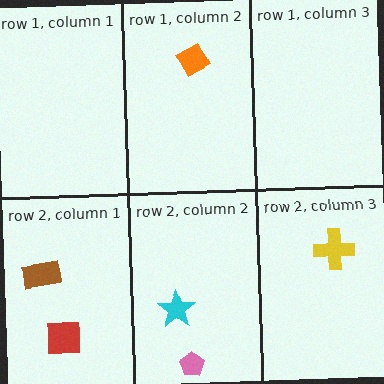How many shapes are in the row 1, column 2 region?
1.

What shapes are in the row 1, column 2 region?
The orange diamond.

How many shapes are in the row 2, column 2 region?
2.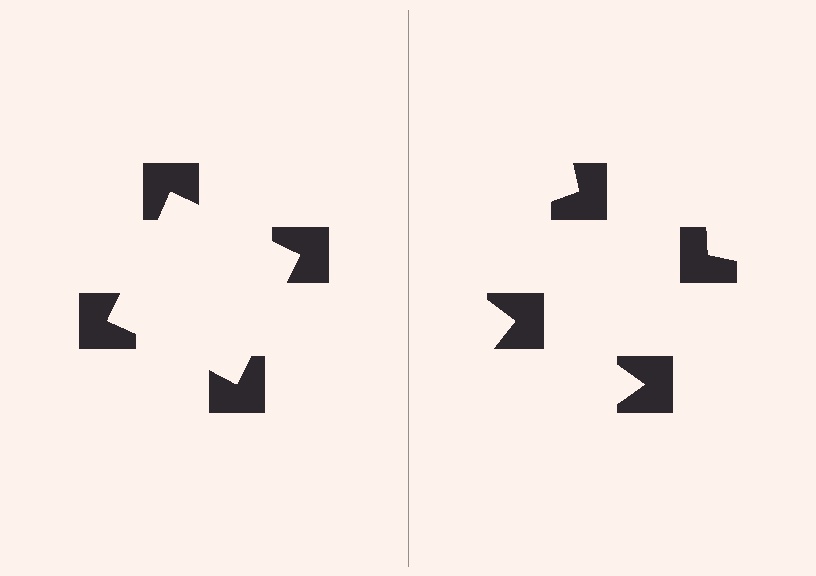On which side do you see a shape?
An illusory square appears on the left side. On the right side the wedge cuts are rotated, so no coherent shape forms.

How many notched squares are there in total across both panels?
8 — 4 on each side.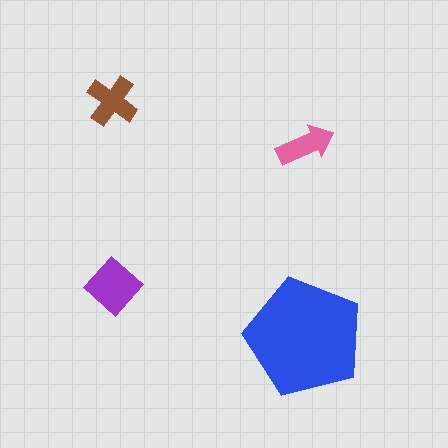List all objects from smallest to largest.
The pink arrow, the brown cross, the purple diamond, the blue pentagon.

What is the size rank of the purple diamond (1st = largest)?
2nd.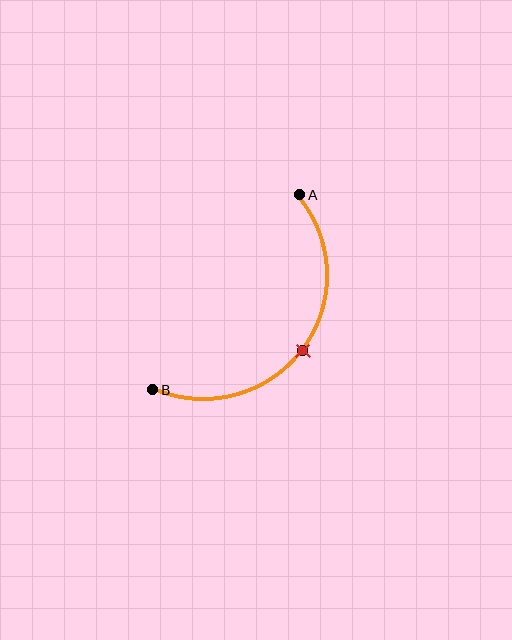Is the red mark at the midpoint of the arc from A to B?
Yes. The red mark lies on the arc at equal arc-length from both A and B — it is the arc midpoint.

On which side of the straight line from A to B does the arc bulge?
The arc bulges below and to the right of the straight line connecting A and B.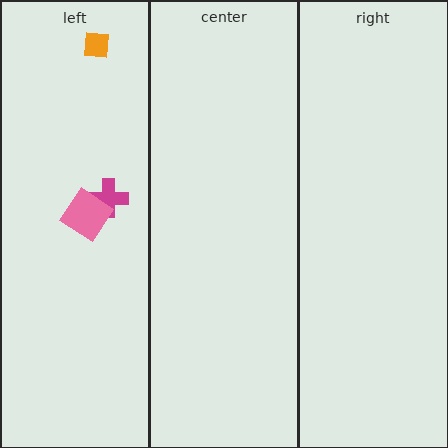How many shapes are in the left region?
3.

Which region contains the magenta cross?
The left region.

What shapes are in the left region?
The orange square, the magenta cross, the pink diamond.